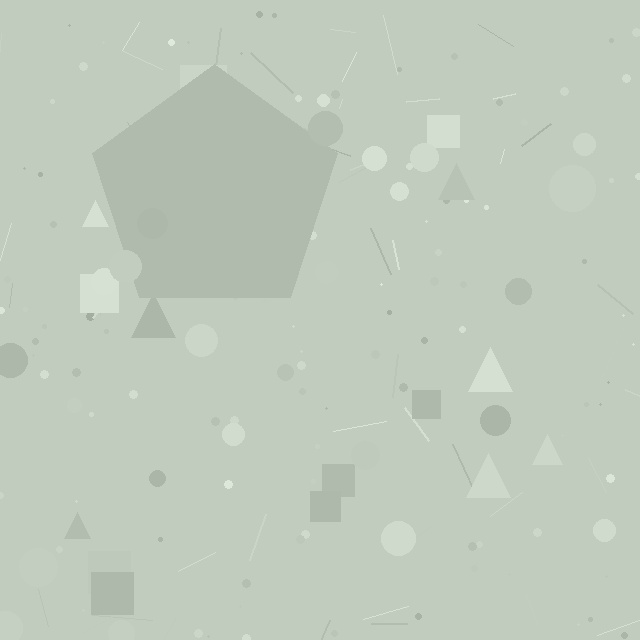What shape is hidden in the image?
A pentagon is hidden in the image.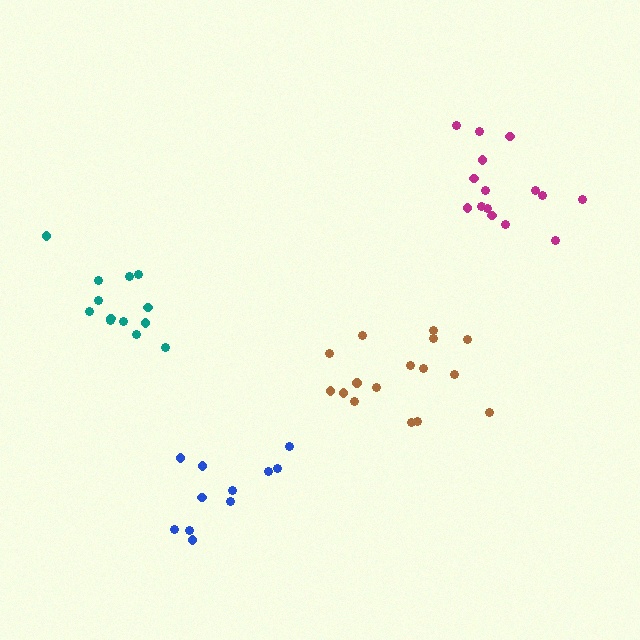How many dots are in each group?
Group 1: 16 dots, Group 2: 13 dots, Group 3: 15 dots, Group 4: 11 dots (55 total).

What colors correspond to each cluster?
The clusters are colored: brown, teal, magenta, blue.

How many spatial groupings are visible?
There are 4 spatial groupings.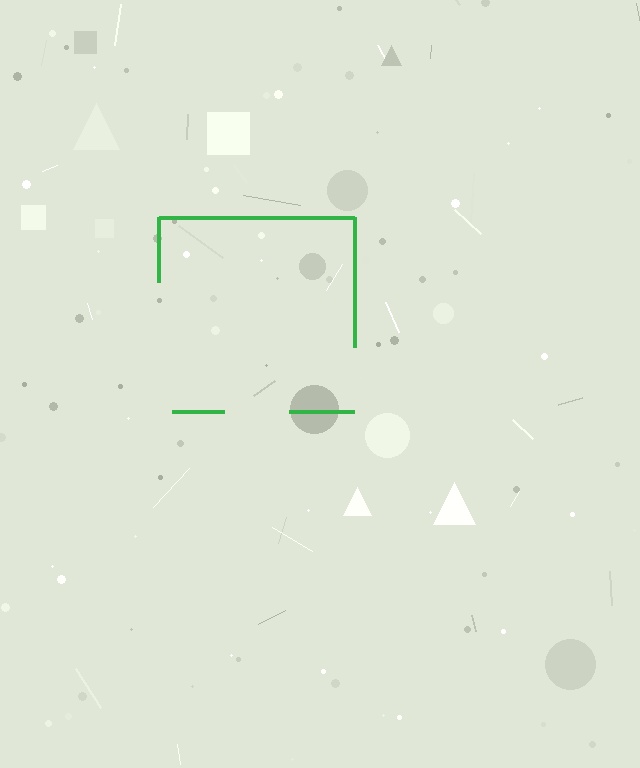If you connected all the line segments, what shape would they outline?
They would outline a square.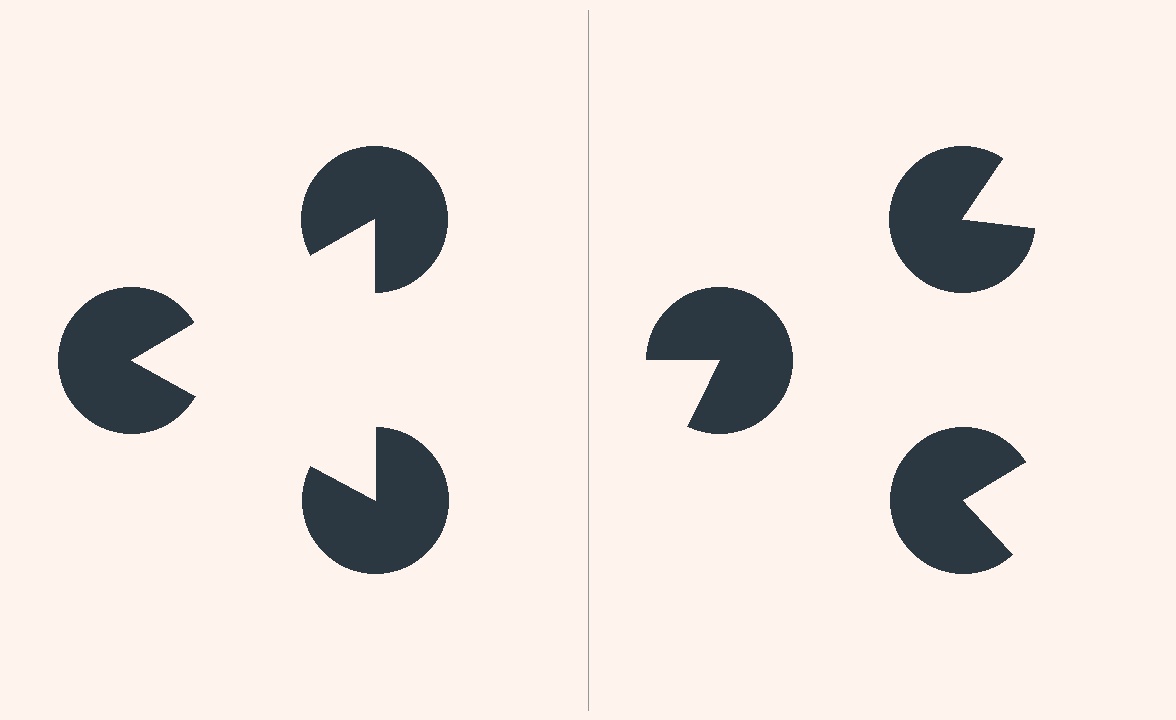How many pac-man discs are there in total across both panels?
6 — 3 on each side.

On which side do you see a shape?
An illusory triangle appears on the left side. On the right side the wedge cuts are rotated, so no coherent shape forms.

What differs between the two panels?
The pac-man discs are positioned identically on both sides; only the wedge orientations differ. On the left they align to a triangle; on the right they are misaligned.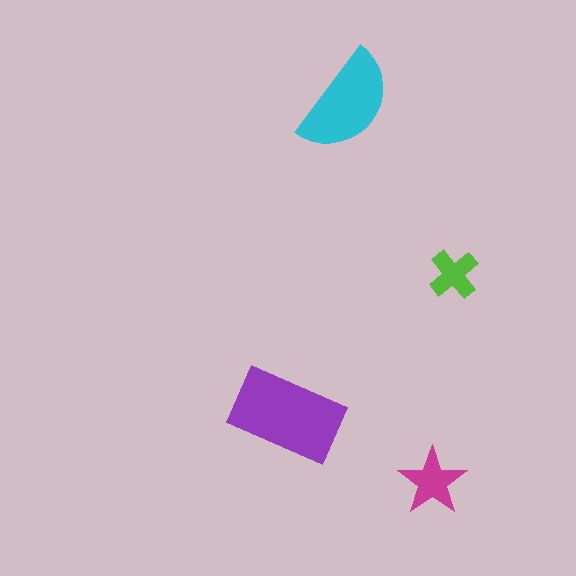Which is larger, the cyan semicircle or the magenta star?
The cyan semicircle.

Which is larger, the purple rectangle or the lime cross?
The purple rectangle.